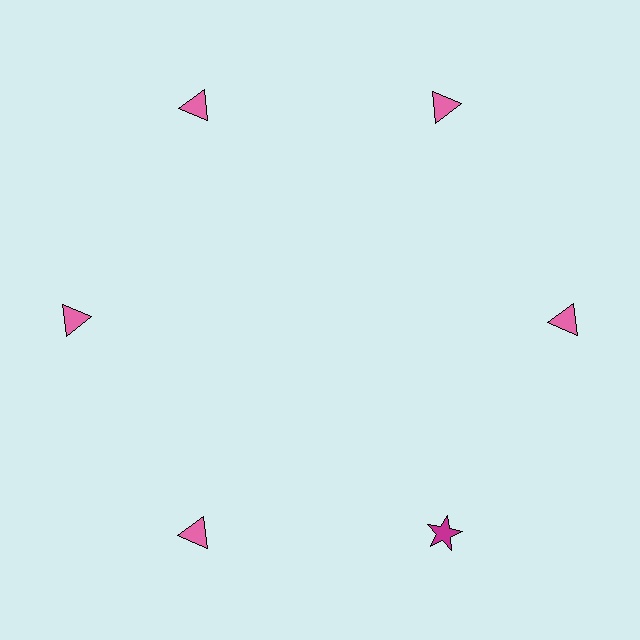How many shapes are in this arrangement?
There are 6 shapes arranged in a ring pattern.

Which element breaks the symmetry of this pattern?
The magenta star at roughly the 5 o'clock position breaks the symmetry. All other shapes are pink triangles.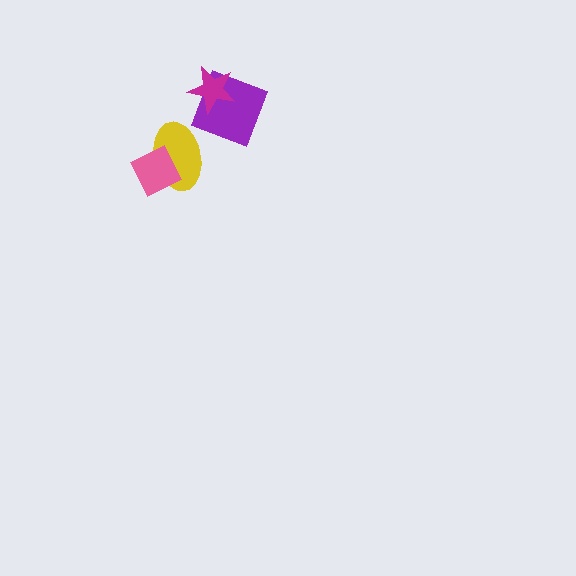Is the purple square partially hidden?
Yes, it is partially covered by another shape.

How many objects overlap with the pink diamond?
1 object overlaps with the pink diamond.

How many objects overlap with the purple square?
1 object overlaps with the purple square.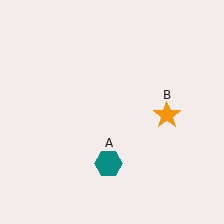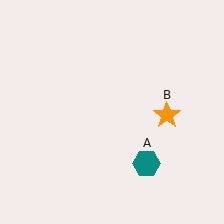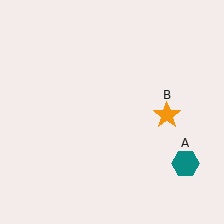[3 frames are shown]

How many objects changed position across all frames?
1 object changed position: teal hexagon (object A).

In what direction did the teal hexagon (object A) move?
The teal hexagon (object A) moved right.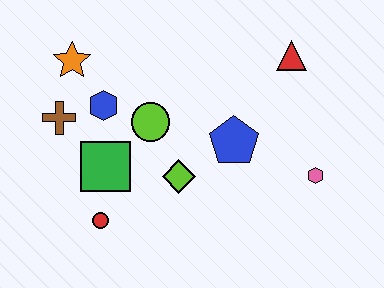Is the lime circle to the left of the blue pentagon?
Yes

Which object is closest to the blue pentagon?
The lime diamond is closest to the blue pentagon.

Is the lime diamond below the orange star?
Yes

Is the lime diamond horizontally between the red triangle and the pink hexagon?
No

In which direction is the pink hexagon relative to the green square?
The pink hexagon is to the right of the green square.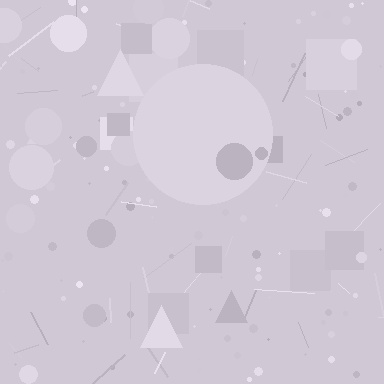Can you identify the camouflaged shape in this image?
The camouflaged shape is a circle.